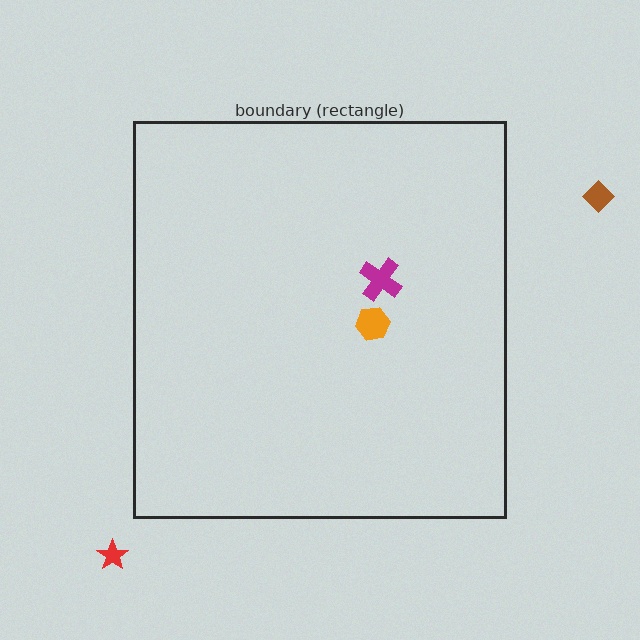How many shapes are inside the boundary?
2 inside, 2 outside.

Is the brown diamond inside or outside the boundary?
Outside.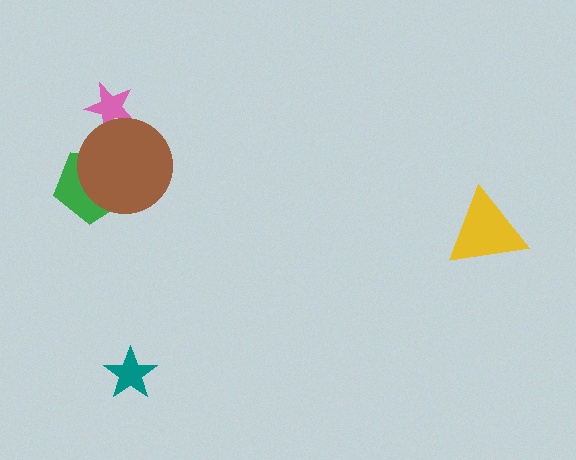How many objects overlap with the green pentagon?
1 object overlaps with the green pentagon.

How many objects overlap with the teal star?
0 objects overlap with the teal star.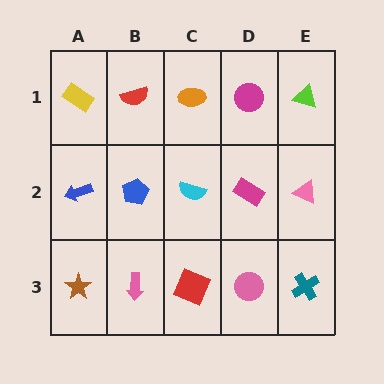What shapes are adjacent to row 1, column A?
A blue arrow (row 2, column A), a red semicircle (row 1, column B).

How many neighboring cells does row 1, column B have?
3.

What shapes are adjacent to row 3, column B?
A blue pentagon (row 2, column B), a brown star (row 3, column A), a red square (row 3, column C).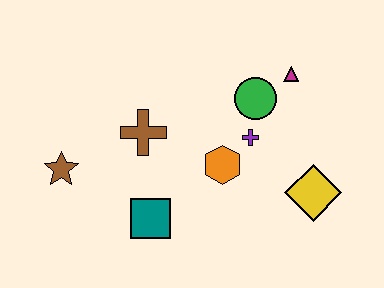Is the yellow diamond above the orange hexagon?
No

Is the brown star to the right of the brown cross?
No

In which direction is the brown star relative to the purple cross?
The brown star is to the left of the purple cross.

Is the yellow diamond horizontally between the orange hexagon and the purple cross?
No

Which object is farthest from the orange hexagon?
The brown star is farthest from the orange hexagon.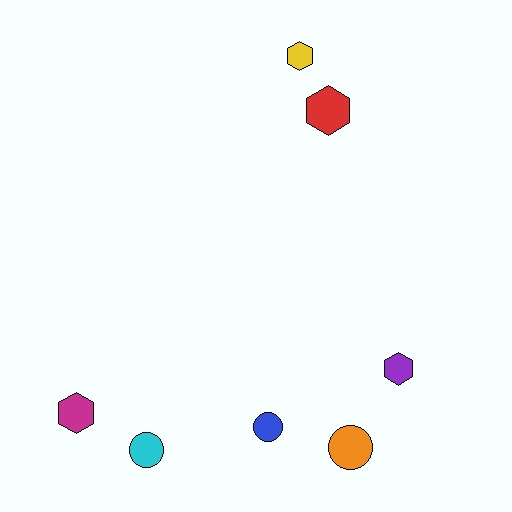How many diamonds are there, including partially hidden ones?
There are no diamonds.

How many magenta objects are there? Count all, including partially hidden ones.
There is 1 magenta object.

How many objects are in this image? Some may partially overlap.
There are 7 objects.